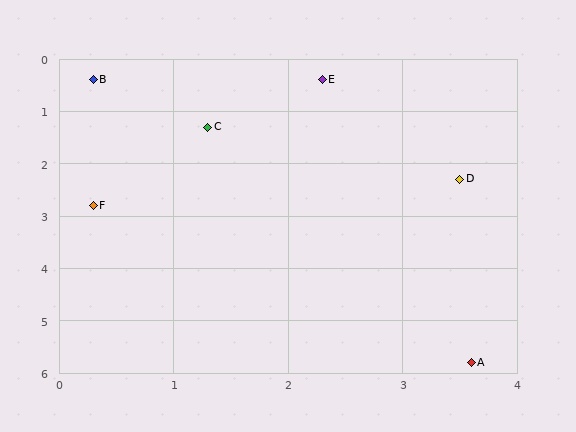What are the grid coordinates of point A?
Point A is at approximately (3.6, 5.8).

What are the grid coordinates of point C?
Point C is at approximately (1.3, 1.3).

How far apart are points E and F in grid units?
Points E and F are about 3.1 grid units apart.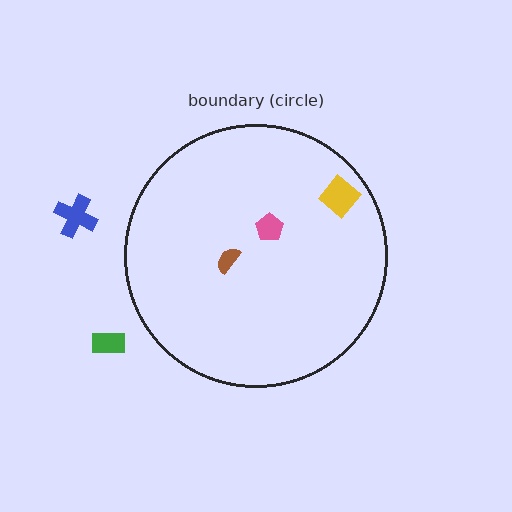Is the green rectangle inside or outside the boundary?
Outside.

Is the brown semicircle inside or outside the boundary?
Inside.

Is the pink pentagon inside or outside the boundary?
Inside.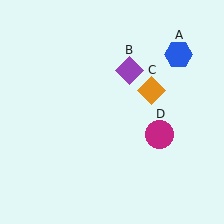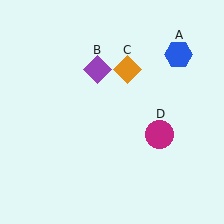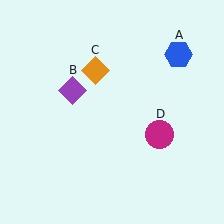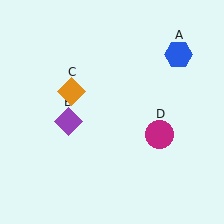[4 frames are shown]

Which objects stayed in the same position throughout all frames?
Blue hexagon (object A) and magenta circle (object D) remained stationary.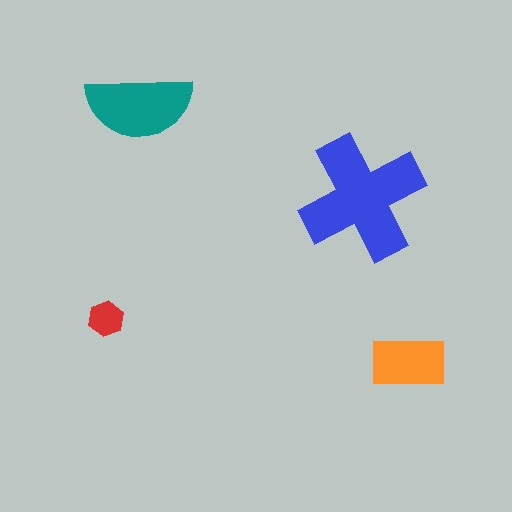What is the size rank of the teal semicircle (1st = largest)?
2nd.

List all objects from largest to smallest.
The blue cross, the teal semicircle, the orange rectangle, the red hexagon.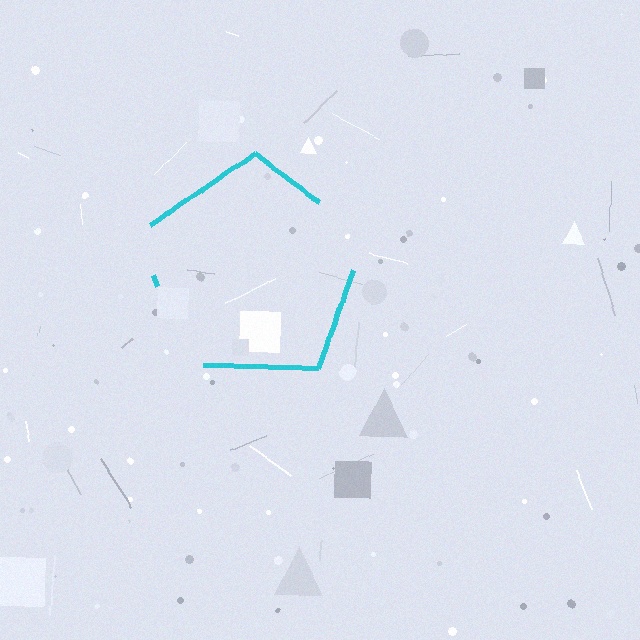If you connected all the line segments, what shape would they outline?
They would outline a pentagon.